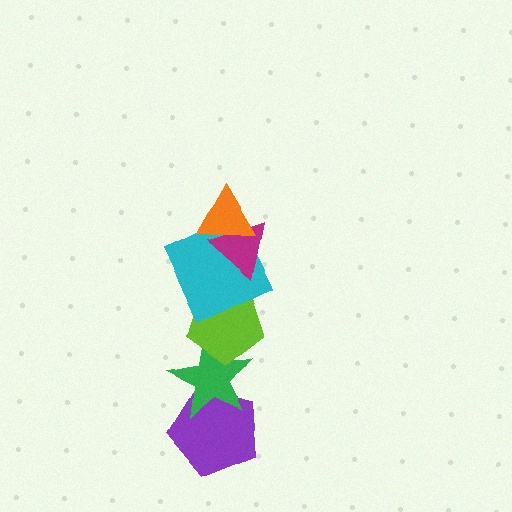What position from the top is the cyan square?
The cyan square is 3rd from the top.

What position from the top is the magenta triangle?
The magenta triangle is 2nd from the top.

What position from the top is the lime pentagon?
The lime pentagon is 4th from the top.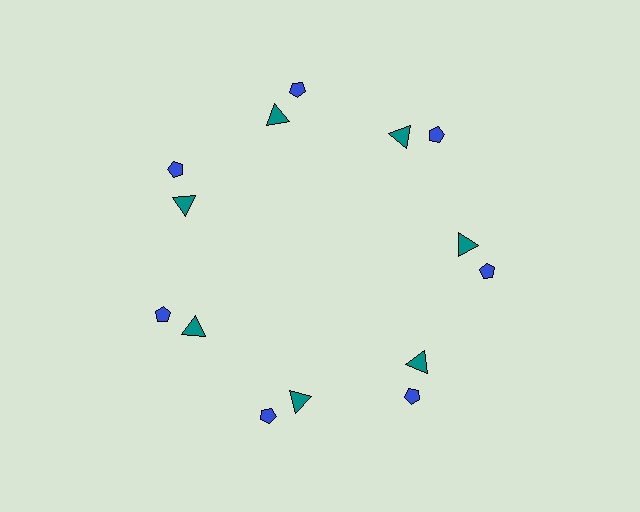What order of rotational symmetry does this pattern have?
This pattern has 7-fold rotational symmetry.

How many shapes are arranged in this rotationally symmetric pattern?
There are 14 shapes, arranged in 7 groups of 2.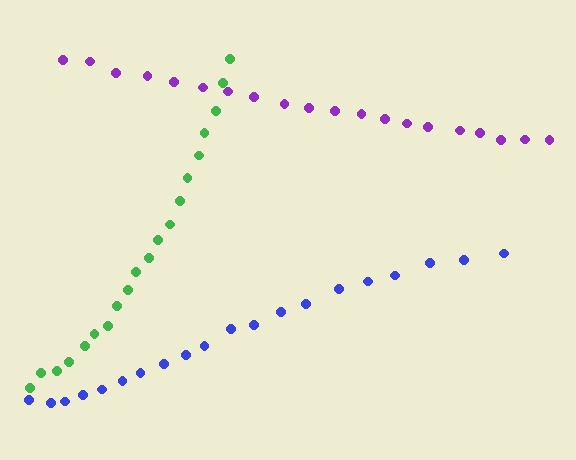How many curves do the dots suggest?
There are 3 distinct paths.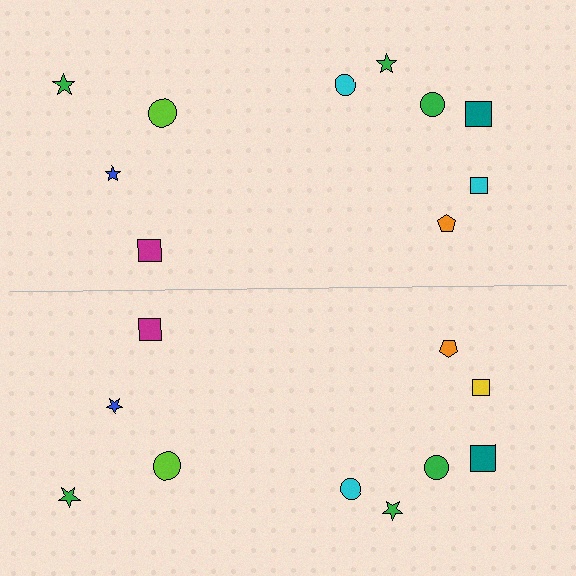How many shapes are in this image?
There are 20 shapes in this image.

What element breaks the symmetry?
The yellow square on the bottom side breaks the symmetry — its mirror counterpart is cyan.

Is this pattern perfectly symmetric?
No, the pattern is not perfectly symmetric. The yellow square on the bottom side breaks the symmetry — its mirror counterpart is cyan.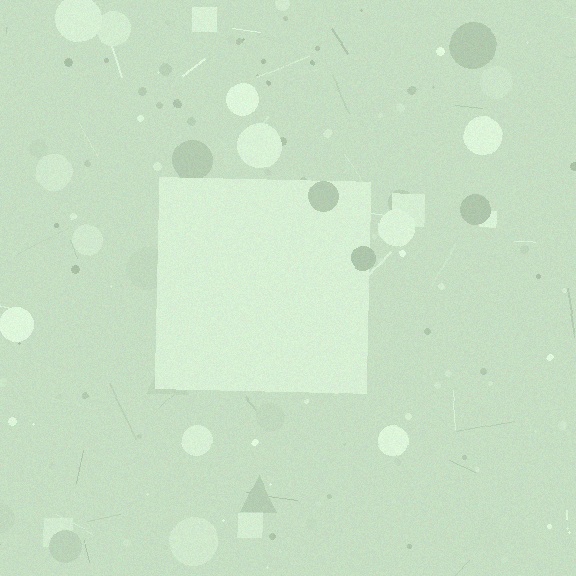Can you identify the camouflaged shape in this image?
The camouflaged shape is a square.